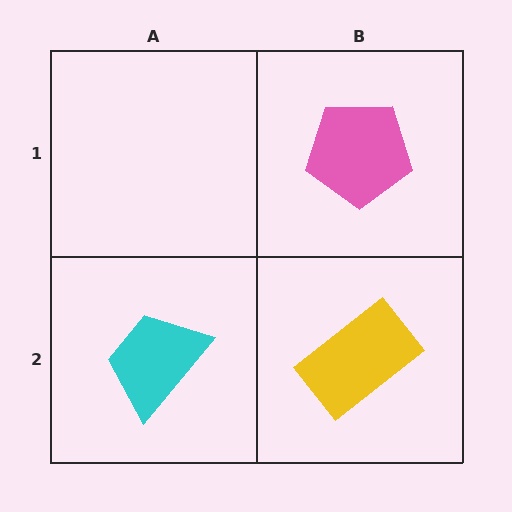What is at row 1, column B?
A pink pentagon.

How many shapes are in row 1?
1 shape.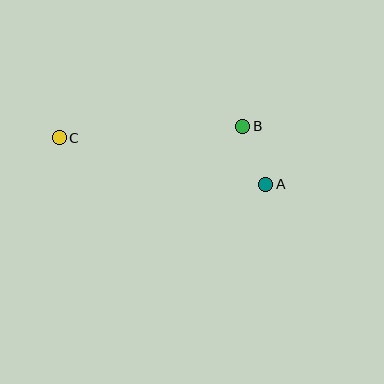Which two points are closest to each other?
Points A and B are closest to each other.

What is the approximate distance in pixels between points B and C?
The distance between B and C is approximately 184 pixels.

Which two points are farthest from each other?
Points A and C are farthest from each other.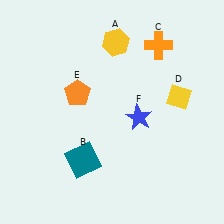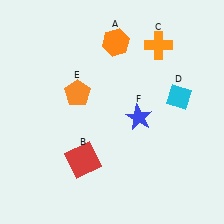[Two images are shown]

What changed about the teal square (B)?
In Image 1, B is teal. In Image 2, it changed to red.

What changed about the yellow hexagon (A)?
In Image 1, A is yellow. In Image 2, it changed to orange.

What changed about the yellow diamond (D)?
In Image 1, D is yellow. In Image 2, it changed to cyan.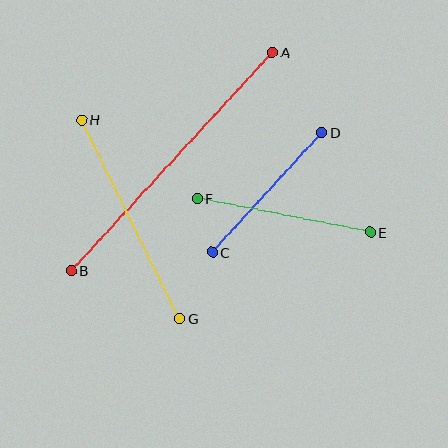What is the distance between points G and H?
The distance is approximately 222 pixels.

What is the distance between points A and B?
The distance is approximately 297 pixels.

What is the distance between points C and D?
The distance is approximately 162 pixels.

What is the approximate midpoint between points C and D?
The midpoint is at approximately (267, 192) pixels.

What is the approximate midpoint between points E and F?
The midpoint is at approximately (284, 215) pixels.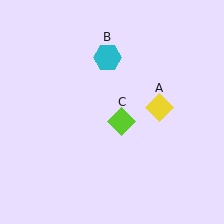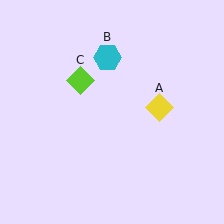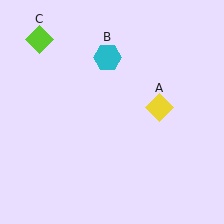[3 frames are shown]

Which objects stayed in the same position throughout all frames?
Yellow diamond (object A) and cyan hexagon (object B) remained stationary.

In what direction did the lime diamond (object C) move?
The lime diamond (object C) moved up and to the left.